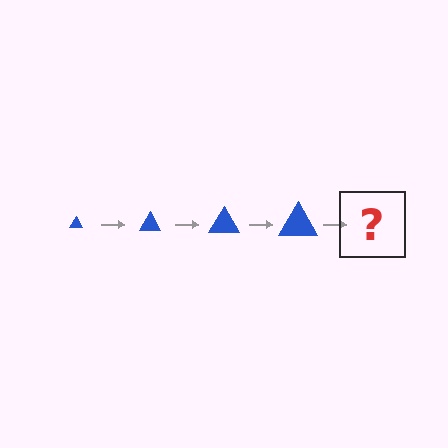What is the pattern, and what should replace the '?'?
The pattern is that the triangle gets progressively larger each step. The '?' should be a blue triangle, larger than the previous one.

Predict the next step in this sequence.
The next step is a blue triangle, larger than the previous one.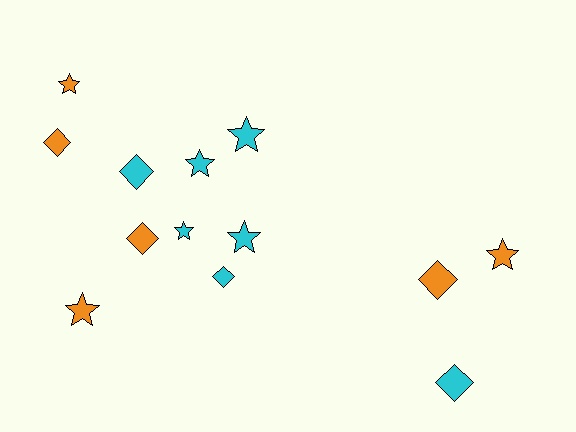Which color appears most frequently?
Cyan, with 7 objects.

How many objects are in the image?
There are 13 objects.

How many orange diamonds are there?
There are 3 orange diamonds.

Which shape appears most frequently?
Star, with 7 objects.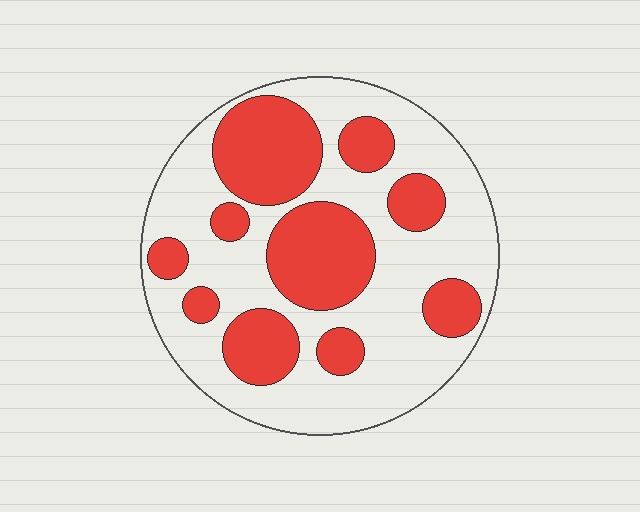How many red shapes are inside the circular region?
10.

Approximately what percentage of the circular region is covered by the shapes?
Approximately 35%.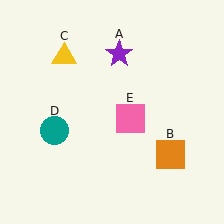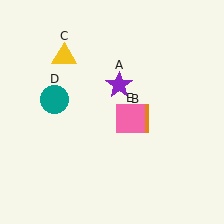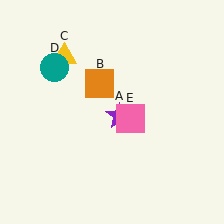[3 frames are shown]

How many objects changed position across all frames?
3 objects changed position: purple star (object A), orange square (object B), teal circle (object D).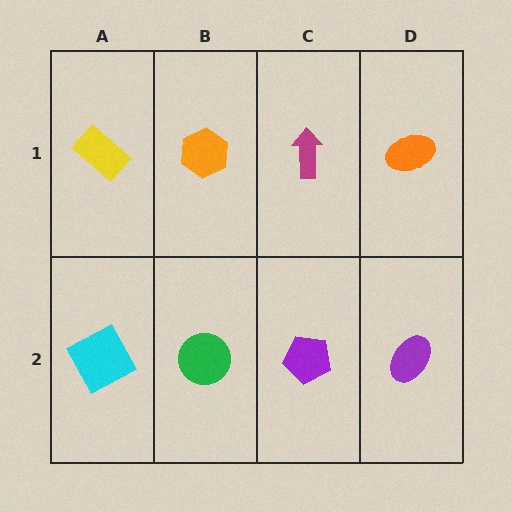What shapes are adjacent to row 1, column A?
A cyan square (row 2, column A), an orange hexagon (row 1, column B).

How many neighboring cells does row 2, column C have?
3.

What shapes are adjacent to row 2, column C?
A magenta arrow (row 1, column C), a green circle (row 2, column B), a purple ellipse (row 2, column D).